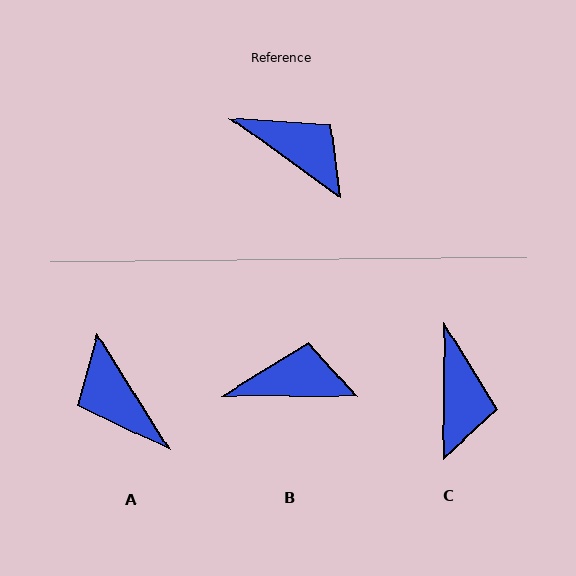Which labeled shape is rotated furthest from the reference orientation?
A, about 158 degrees away.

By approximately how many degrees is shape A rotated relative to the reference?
Approximately 158 degrees counter-clockwise.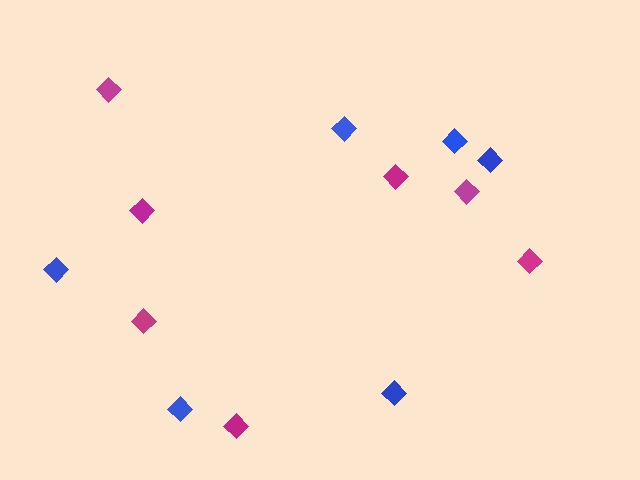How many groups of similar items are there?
There are 2 groups: one group of magenta diamonds (7) and one group of blue diamonds (6).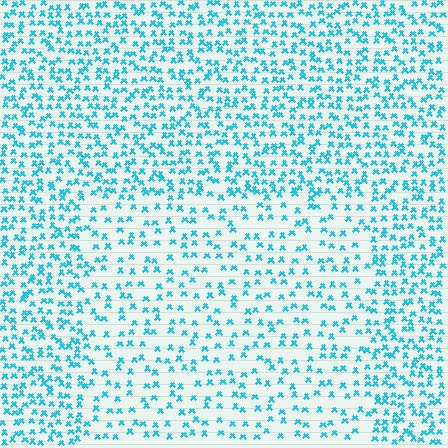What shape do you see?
I see a rectangle.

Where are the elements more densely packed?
The elements are more densely packed outside the rectangle boundary.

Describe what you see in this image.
The image contains small cyan elements arranged at two different densities. A rectangle-shaped region is visible where the elements are less densely packed than the surrounding area.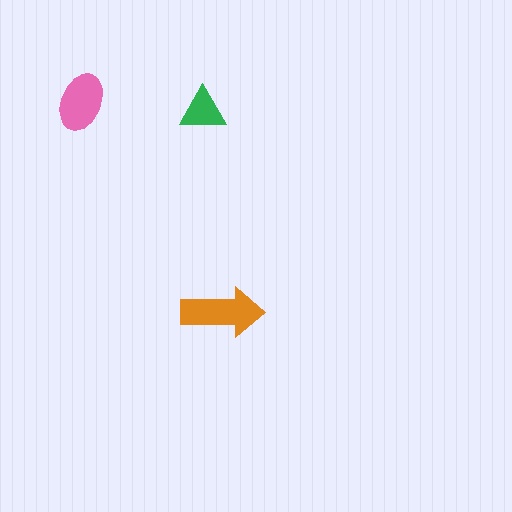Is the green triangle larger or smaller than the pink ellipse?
Smaller.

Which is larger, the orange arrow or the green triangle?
The orange arrow.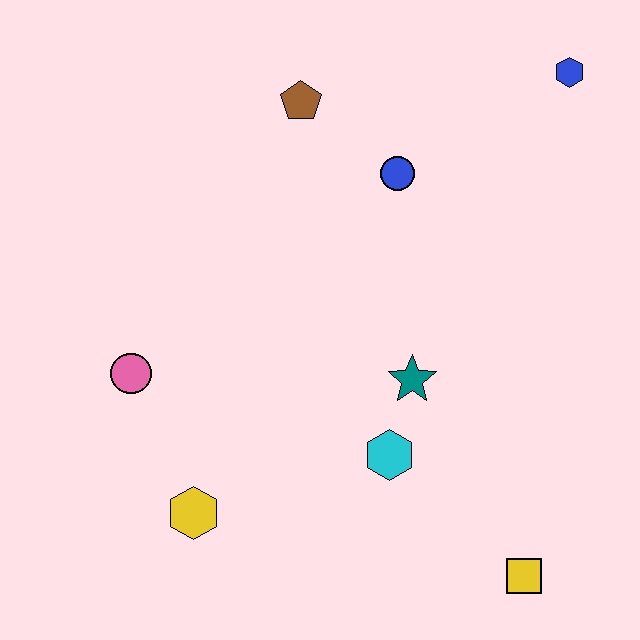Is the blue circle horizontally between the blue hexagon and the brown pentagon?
Yes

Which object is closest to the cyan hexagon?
The teal star is closest to the cyan hexagon.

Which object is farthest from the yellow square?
The brown pentagon is farthest from the yellow square.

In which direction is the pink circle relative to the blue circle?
The pink circle is to the left of the blue circle.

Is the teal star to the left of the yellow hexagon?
No